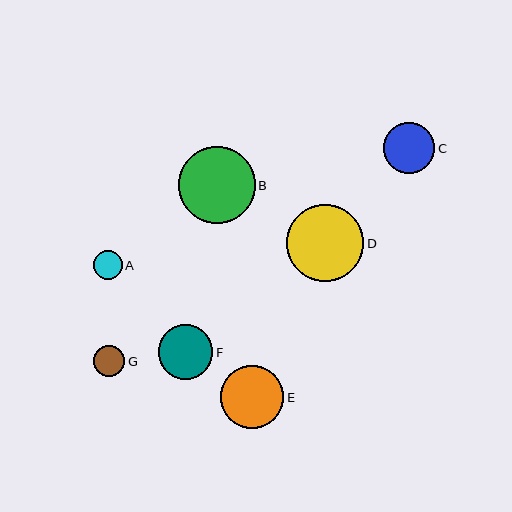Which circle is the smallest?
Circle A is the smallest with a size of approximately 29 pixels.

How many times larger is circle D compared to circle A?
Circle D is approximately 2.6 times the size of circle A.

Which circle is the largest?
Circle D is the largest with a size of approximately 77 pixels.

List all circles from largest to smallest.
From largest to smallest: D, B, E, F, C, G, A.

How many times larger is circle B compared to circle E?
Circle B is approximately 1.2 times the size of circle E.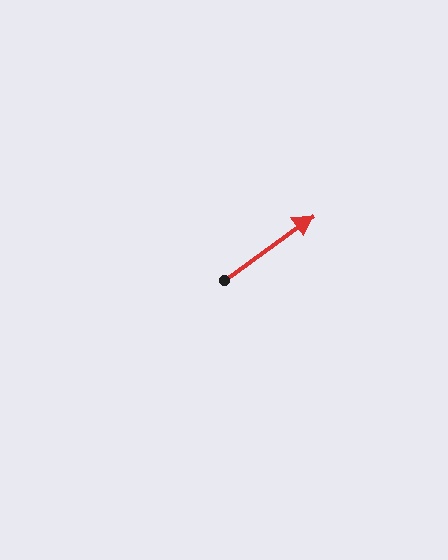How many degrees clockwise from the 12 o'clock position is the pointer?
Approximately 54 degrees.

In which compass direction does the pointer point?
Northeast.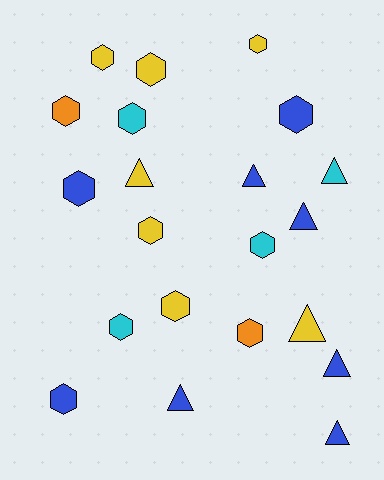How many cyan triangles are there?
There is 1 cyan triangle.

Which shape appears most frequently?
Hexagon, with 13 objects.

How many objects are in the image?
There are 21 objects.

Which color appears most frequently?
Blue, with 8 objects.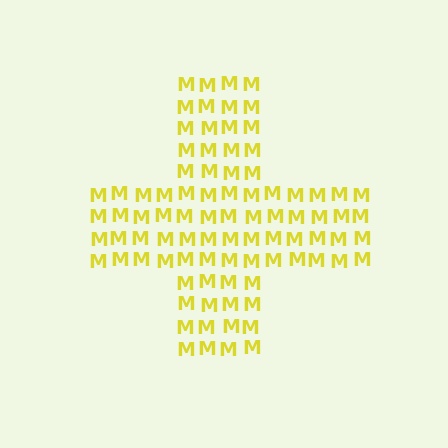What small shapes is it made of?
It is made of small letter M's.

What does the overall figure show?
The overall figure shows a cross.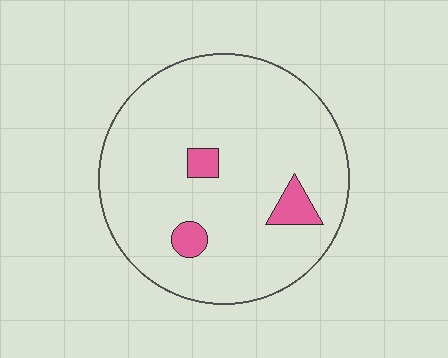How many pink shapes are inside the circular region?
3.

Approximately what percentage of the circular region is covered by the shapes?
Approximately 5%.